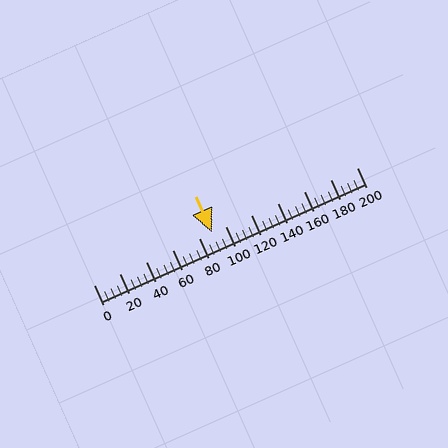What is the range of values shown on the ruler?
The ruler shows values from 0 to 200.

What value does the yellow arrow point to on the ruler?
The yellow arrow points to approximately 90.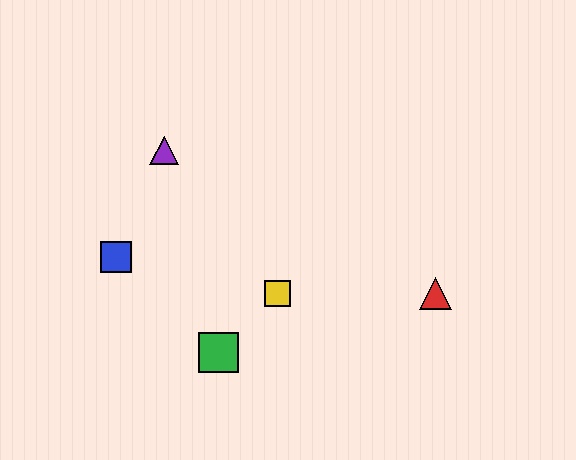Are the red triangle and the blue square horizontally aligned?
No, the red triangle is at y≈293 and the blue square is at y≈257.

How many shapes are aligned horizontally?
2 shapes (the red triangle, the yellow square) are aligned horizontally.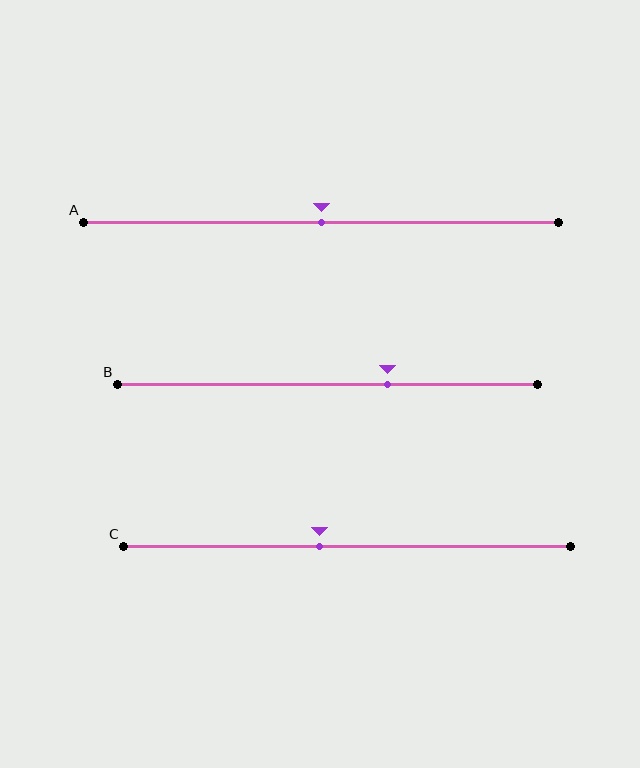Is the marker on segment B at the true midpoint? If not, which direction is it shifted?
No, the marker on segment B is shifted to the right by about 14% of the segment length.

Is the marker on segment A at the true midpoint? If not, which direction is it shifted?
Yes, the marker on segment A is at the true midpoint.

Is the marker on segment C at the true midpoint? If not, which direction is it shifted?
No, the marker on segment C is shifted to the left by about 6% of the segment length.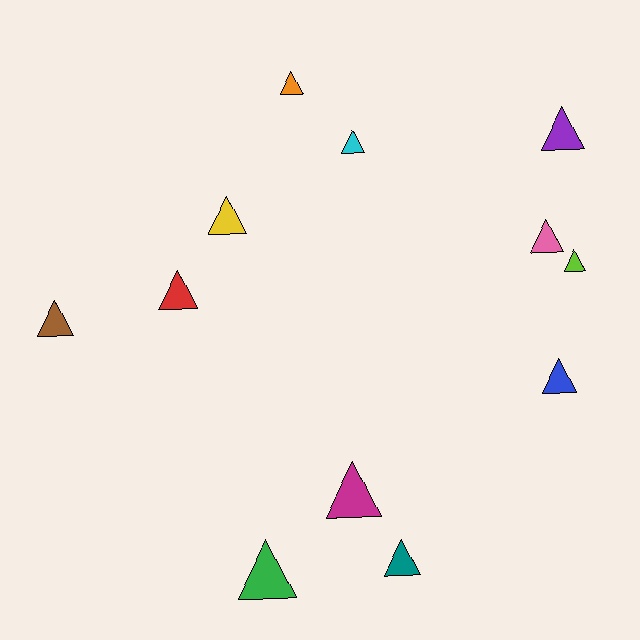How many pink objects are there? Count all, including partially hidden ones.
There is 1 pink object.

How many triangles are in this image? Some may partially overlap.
There are 12 triangles.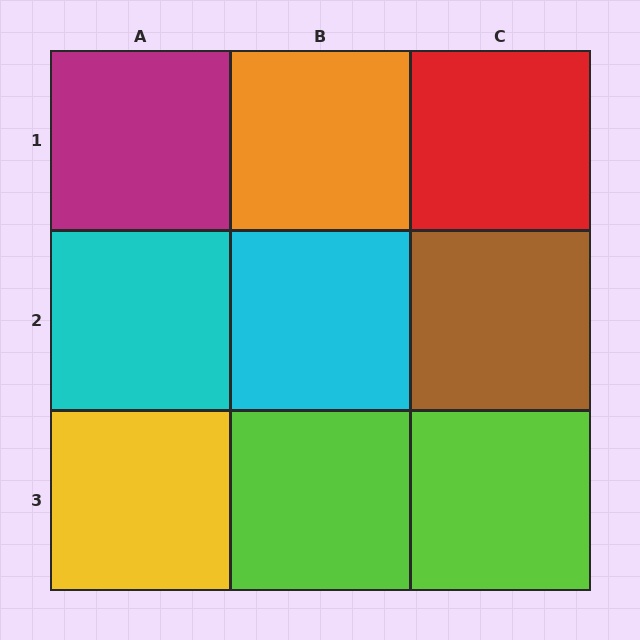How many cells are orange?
1 cell is orange.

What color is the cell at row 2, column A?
Cyan.